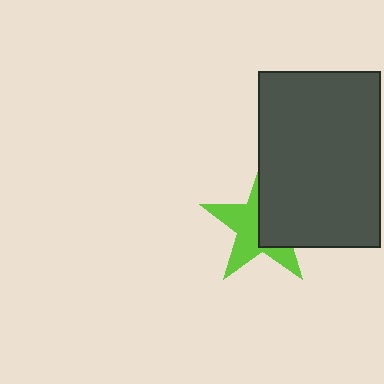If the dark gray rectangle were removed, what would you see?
You would see the complete lime star.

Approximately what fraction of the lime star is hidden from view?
Roughly 48% of the lime star is hidden behind the dark gray rectangle.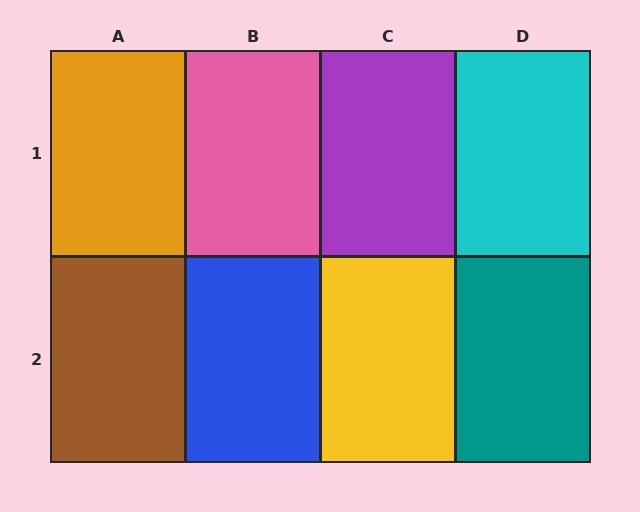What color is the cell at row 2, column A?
Brown.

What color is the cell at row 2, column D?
Teal.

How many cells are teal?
1 cell is teal.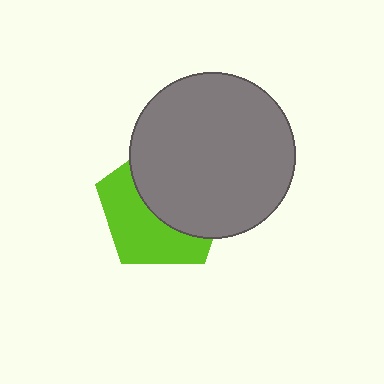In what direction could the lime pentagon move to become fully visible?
The lime pentagon could move toward the lower-left. That would shift it out from behind the gray circle entirely.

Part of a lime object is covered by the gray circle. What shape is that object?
It is a pentagon.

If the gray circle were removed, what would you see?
You would see the complete lime pentagon.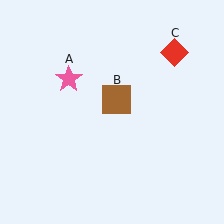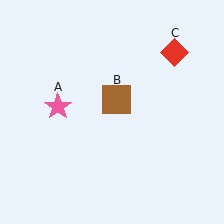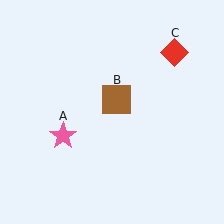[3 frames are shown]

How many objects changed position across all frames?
1 object changed position: pink star (object A).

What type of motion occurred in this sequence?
The pink star (object A) rotated counterclockwise around the center of the scene.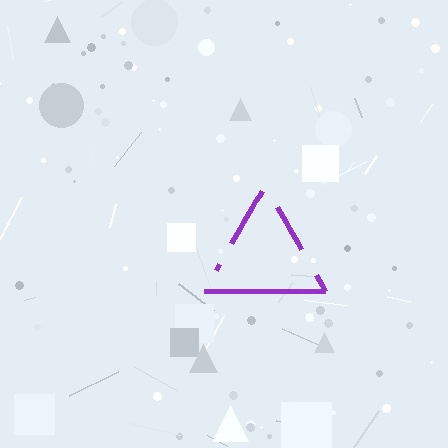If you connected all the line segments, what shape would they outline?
They would outline a triangle.